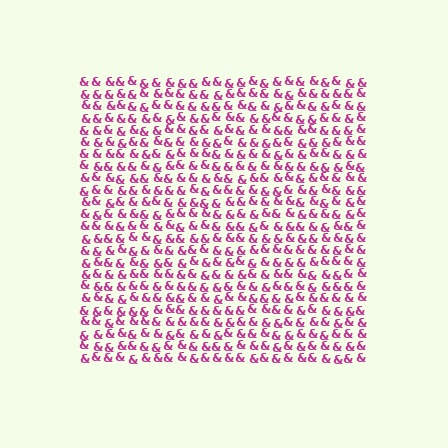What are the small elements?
The small elements are ampersands.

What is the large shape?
The large shape is a square.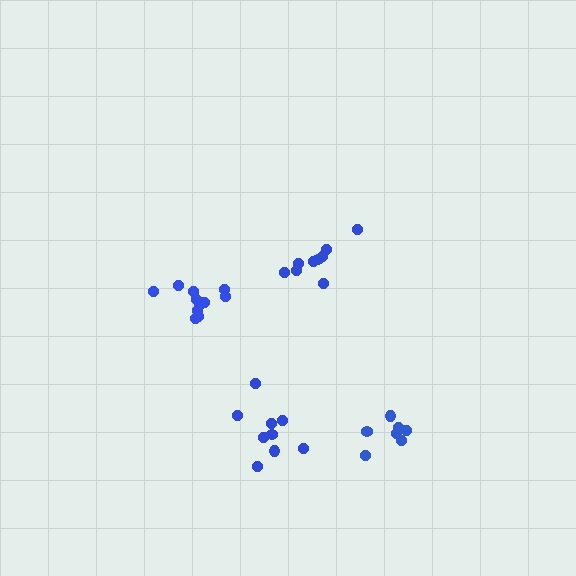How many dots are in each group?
Group 1: 9 dots, Group 2: 8 dots, Group 3: 9 dots, Group 4: 11 dots (37 total).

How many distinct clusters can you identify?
There are 4 distinct clusters.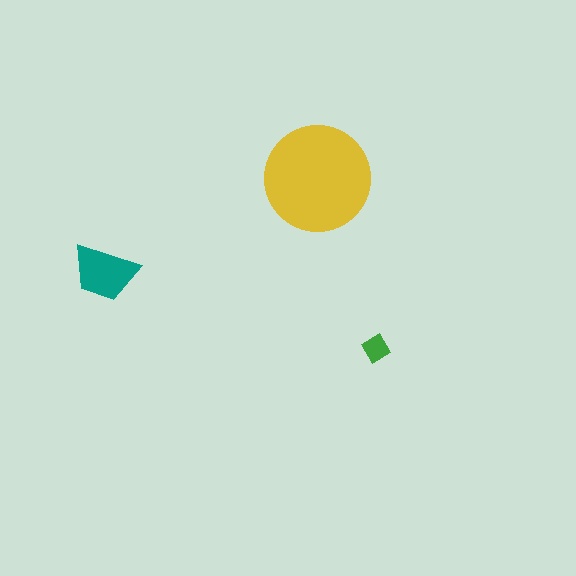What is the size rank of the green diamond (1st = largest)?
3rd.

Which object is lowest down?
The green diamond is bottommost.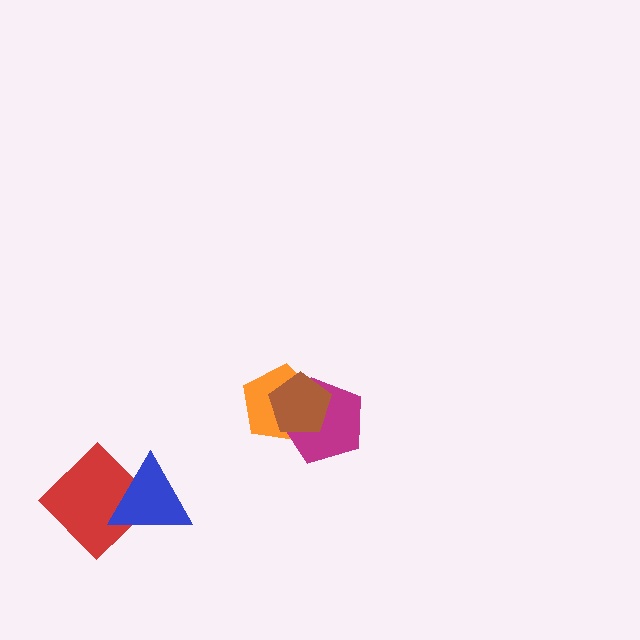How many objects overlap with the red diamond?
1 object overlaps with the red diamond.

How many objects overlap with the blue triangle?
1 object overlaps with the blue triangle.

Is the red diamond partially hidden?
Yes, it is partially covered by another shape.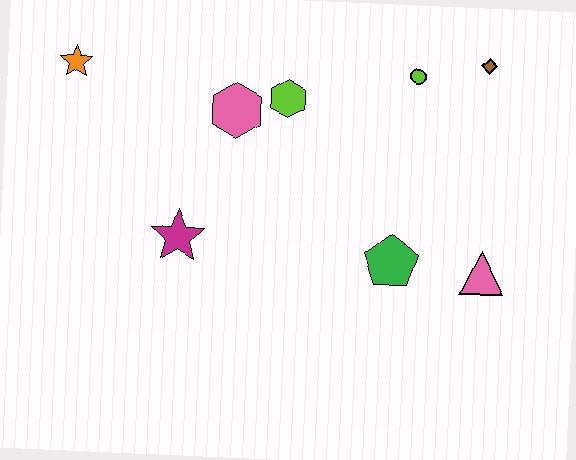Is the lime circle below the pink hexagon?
No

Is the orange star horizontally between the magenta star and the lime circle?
No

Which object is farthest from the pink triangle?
The orange star is farthest from the pink triangle.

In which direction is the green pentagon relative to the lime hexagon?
The green pentagon is below the lime hexagon.